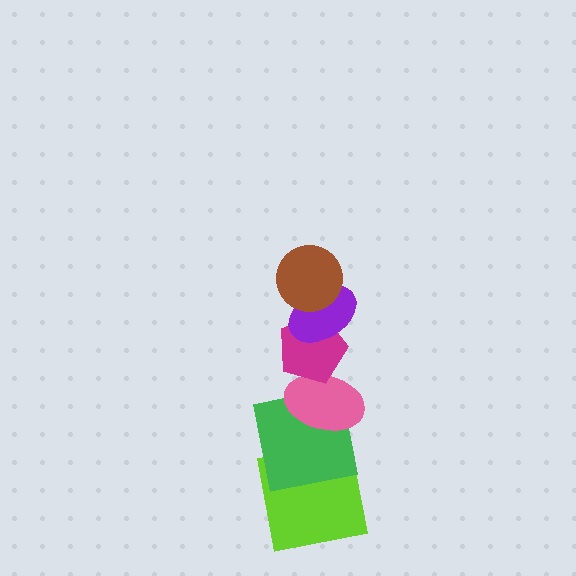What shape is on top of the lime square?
The green square is on top of the lime square.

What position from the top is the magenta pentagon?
The magenta pentagon is 3rd from the top.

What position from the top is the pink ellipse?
The pink ellipse is 4th from the top.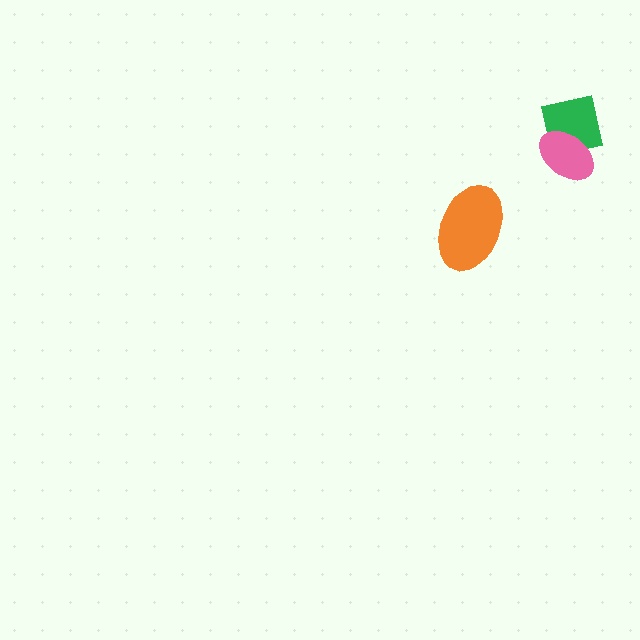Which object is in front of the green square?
The pink ellipse is in front of the green square.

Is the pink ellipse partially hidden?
No, no other shape covers it.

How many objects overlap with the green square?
1 object overlaps with the green square.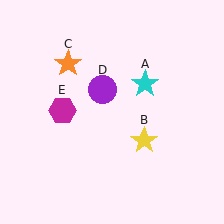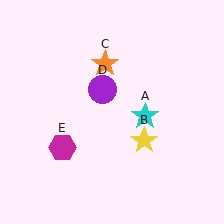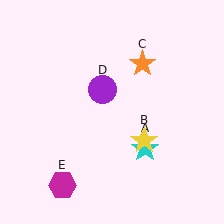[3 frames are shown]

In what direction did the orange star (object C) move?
The orange star (object C) moved right.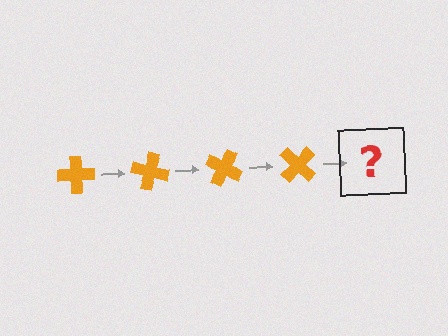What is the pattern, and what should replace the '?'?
The pattern is that the cross rotates 15 degrees each step. The '?' should be an orange cross rotated 60 degrees.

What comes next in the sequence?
The next element should be an orange cross rotated 60 degrees.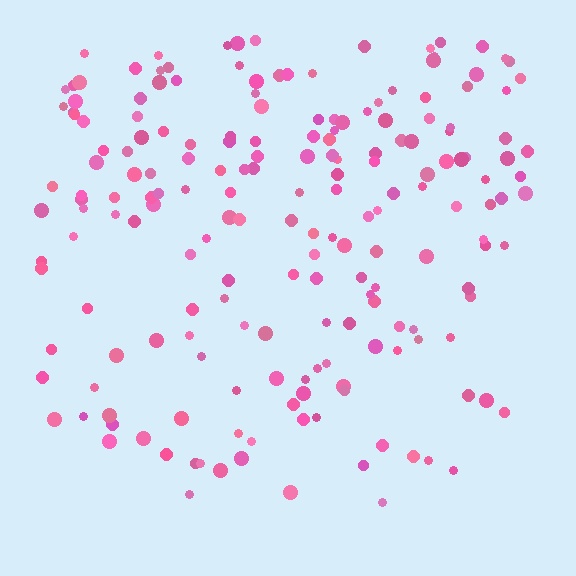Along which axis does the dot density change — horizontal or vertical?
Vertical.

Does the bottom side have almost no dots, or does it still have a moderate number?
Still a moderate number, just noticeably fewer than the top.